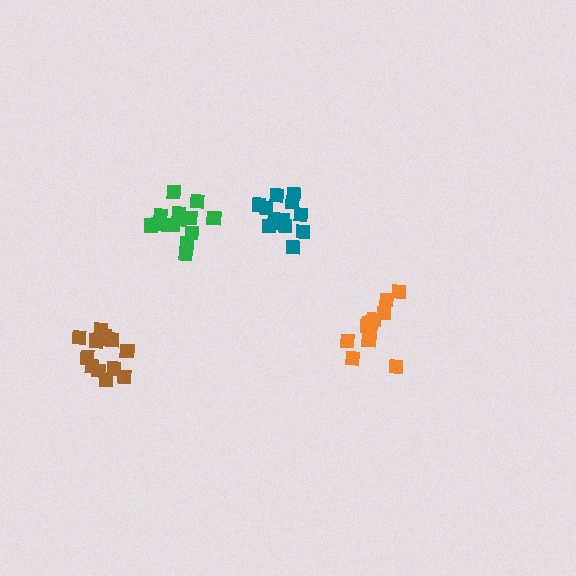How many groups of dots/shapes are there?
There are 4 groups.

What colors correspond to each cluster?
The clusters are colored: teal, brown, orange, green.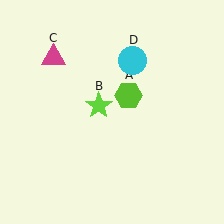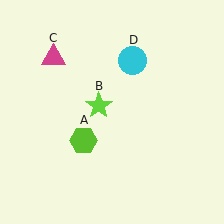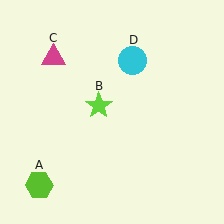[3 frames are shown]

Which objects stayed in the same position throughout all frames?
Lime star (object B) and magenta triangle (object C) and cyan circle (object D) remained stationary.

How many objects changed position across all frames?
1 object changed position: lime hexagon (object A).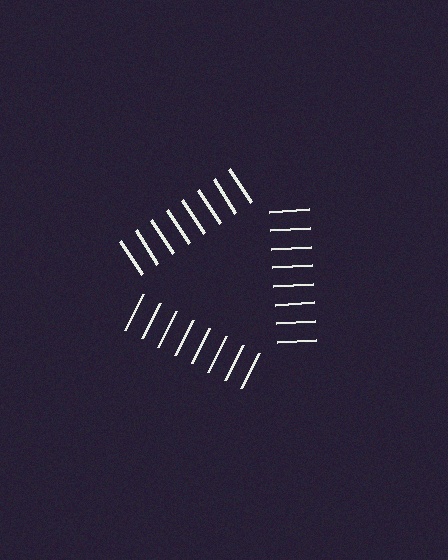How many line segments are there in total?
24 — 8 along each of the 3 edges.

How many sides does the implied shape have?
3 sides — the line-ends trace a triangle.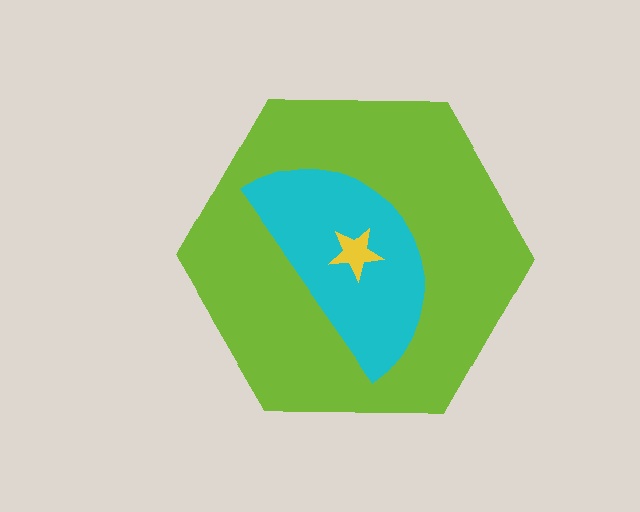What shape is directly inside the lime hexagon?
The cyan semicircle.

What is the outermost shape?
The lime hexagon.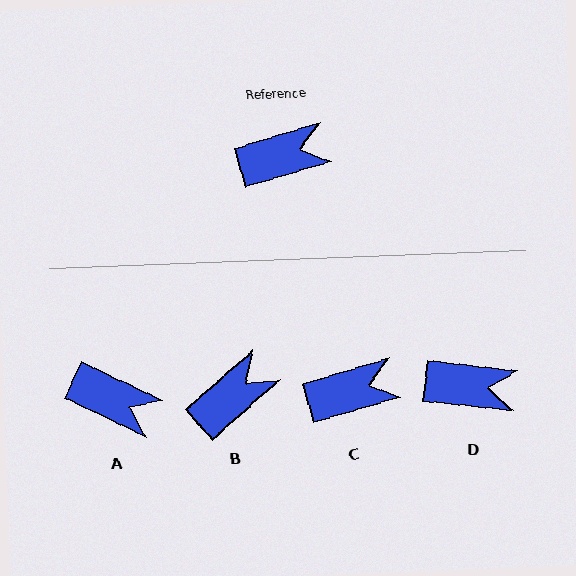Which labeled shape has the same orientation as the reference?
C.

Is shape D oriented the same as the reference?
No, it is off by about 23 degrees.